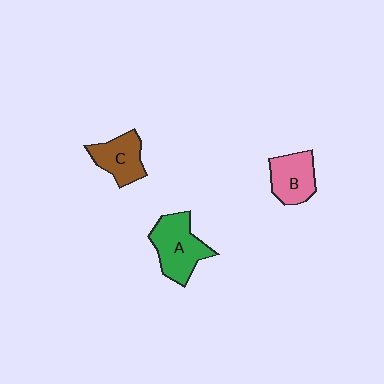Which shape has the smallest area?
Shape C (brown).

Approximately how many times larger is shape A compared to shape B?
Approximately 1.3 times.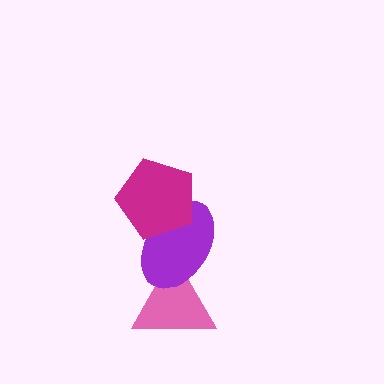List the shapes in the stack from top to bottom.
From top to bottom: the magenta pentagon, the purple ellipse, the pink triangle.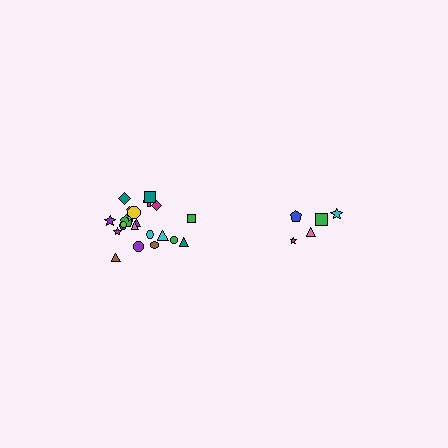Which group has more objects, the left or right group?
The left group.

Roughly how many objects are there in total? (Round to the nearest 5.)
Roughly 25 objects in total.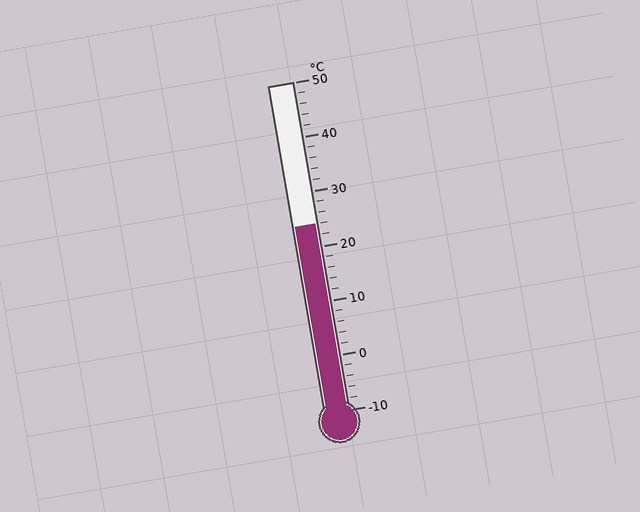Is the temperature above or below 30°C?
The temperature is below 30°C.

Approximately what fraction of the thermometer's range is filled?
The thermometer is filled to approximately 55% of its range.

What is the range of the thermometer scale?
The thermometer scale ranges from -10°C to 50°C.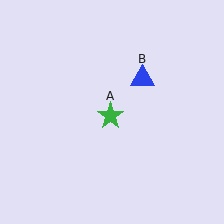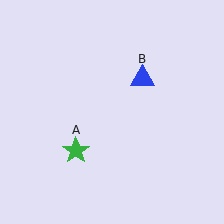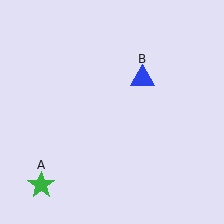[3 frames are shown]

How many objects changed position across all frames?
1 object changed position: green star (object A).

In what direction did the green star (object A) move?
The green star (object A) moved down and to the left.